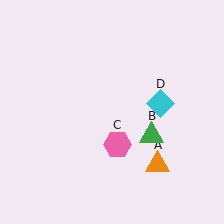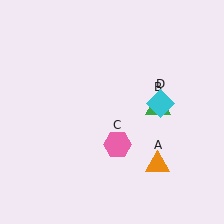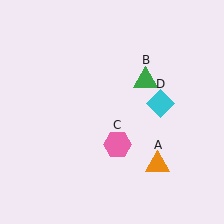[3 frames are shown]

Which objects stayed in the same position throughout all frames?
Orange triangle (object A) and pink hexagon (object C) and cyan diamond (object D) remained stationary.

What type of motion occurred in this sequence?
The green triangle (object B) rotated counterclockwise around the center of the scene.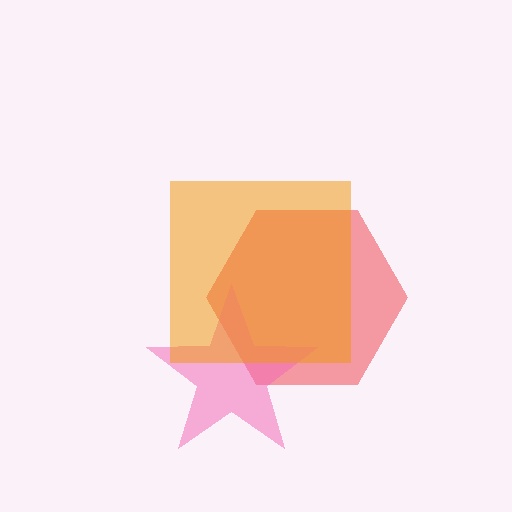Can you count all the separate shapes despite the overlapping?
Yes, there are 3 separate shapes.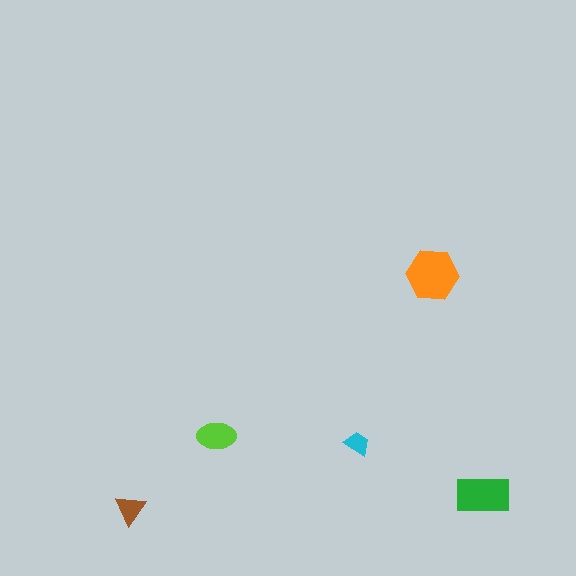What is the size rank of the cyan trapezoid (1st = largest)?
5th.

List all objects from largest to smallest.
The orange hexagon, the green rectangle, the lime ellipse, the brown triangle, the cyan trapezoid.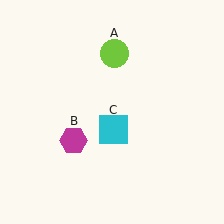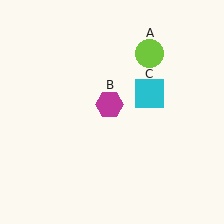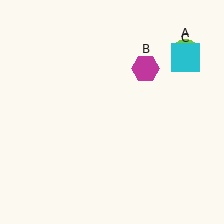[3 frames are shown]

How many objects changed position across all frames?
3 objects changed position: lime circle (object A), magenta hexagon (object B), cyan square (object C).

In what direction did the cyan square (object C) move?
The cyan square (object C) moved up and to the right.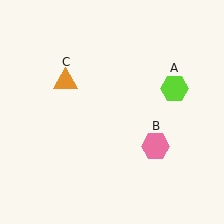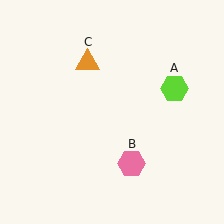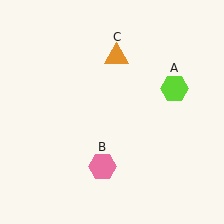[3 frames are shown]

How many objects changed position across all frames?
2 objects changed position: pink hexagon (object B), orange triangle (object C).